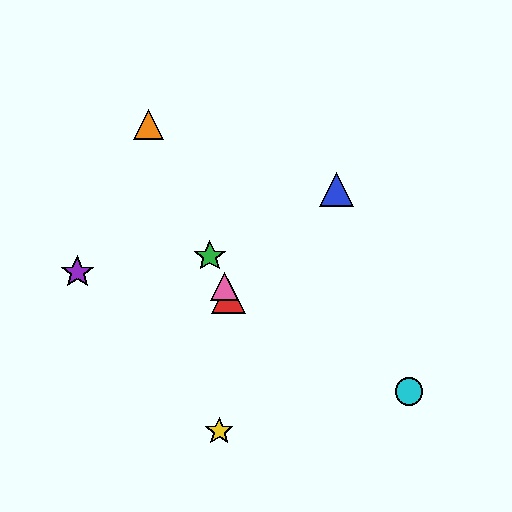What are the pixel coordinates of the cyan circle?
The cyan circle is at (409, 391).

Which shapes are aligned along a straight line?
The red triangle, the green star, the orange triangle, the pink triangle are aligned along a straight line.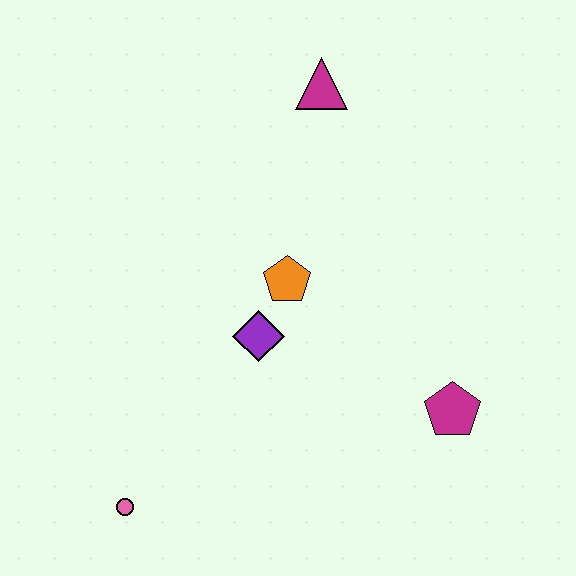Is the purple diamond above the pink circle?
Yes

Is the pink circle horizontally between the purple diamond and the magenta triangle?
No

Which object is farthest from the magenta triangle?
The pink circle is farthest from the magenta triangle.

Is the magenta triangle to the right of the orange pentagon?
Yes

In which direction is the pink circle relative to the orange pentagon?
The pink circle is below the orange pentagon.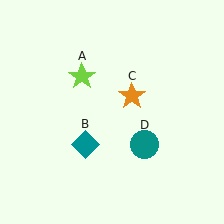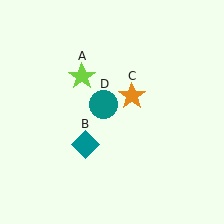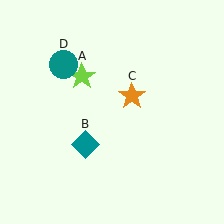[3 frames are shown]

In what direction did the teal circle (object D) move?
The teal circle (object D) moved up and to the left.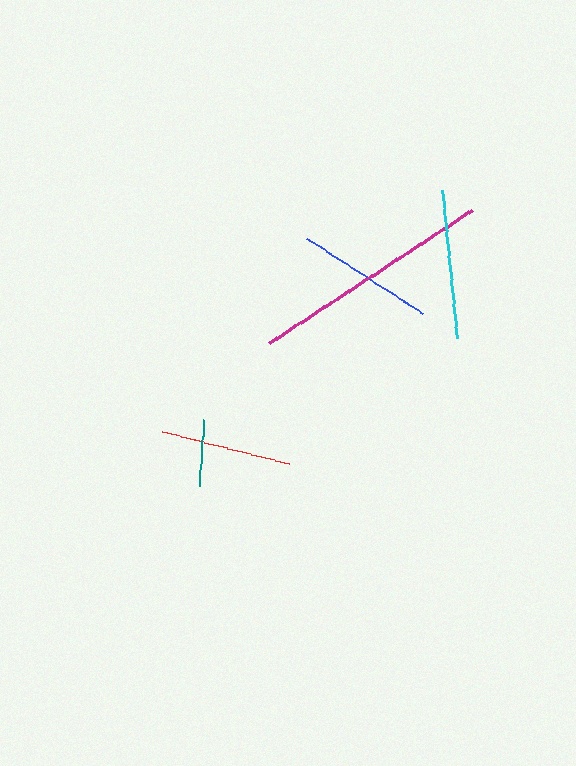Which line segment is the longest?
The magenta line is the longest at approximately 244 pixels.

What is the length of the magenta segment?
The magenta segment is approximately 244 pixels long.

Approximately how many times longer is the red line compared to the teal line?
The red line is approximately 2.0 times the length of the teal line.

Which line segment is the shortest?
The teal line is the shortest at approximately 67 pixels.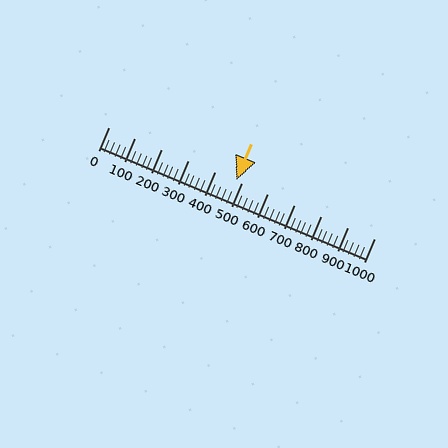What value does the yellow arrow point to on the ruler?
The yellow arrow points to approximately 480.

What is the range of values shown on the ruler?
The ruler shows values from 0 to 1000.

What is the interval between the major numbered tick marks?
The major tick marks are spaced 100 units apart.